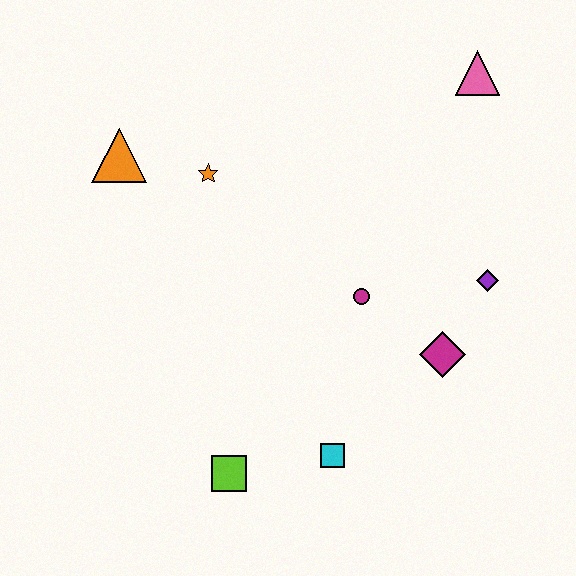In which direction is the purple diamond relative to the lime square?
The purple diamond is to the right of the lime square.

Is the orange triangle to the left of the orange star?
Yes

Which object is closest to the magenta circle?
The magenta diamond is closest to the magenta circle.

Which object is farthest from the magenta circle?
The orange triangle is farthest from the magenta circle.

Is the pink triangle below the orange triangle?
No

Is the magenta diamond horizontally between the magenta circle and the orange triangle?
No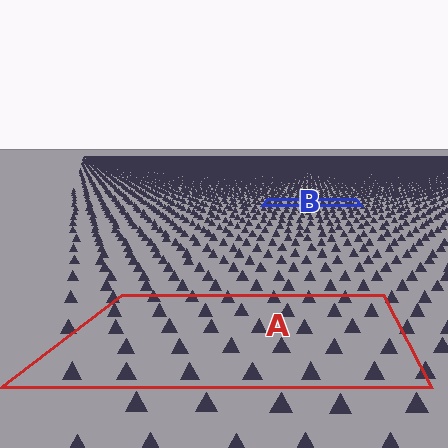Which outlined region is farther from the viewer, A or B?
Region B is farther from the viewer — the texture elements inside it appear smaller and more densely packed.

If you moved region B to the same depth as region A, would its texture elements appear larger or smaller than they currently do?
They would appear larger. At a closer depth, the same texture elements are projected at a bigger on-screen size.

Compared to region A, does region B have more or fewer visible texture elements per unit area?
Region B has more texture elements per unit area — they are packed more densely because it is farther away.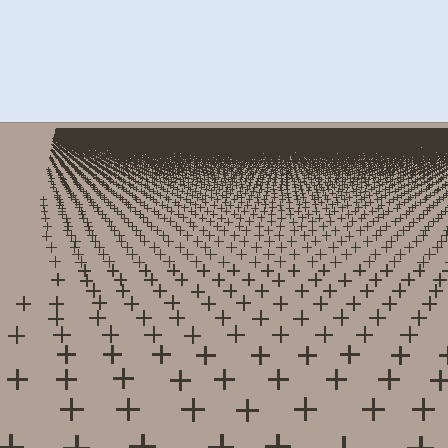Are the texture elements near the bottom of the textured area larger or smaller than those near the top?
Larger. Near the bottom, elements are closer to the viewer and appear at a bigger on-screen size.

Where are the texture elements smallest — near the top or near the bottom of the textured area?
Near the top.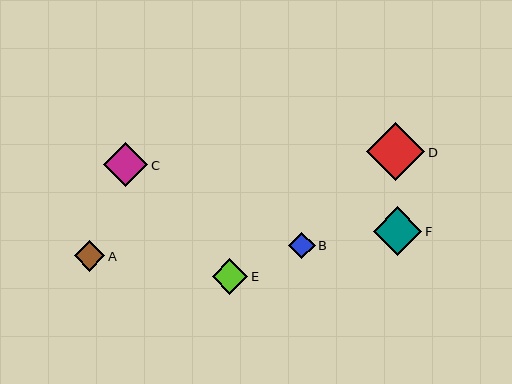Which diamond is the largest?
Diamond D is the largest with a size of approximately 59 pixels.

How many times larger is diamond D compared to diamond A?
Diamond D is approximately 1.9 times the size of diamond A.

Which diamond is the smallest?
Diamond B is the smallest with a size of approximately 27 pixels.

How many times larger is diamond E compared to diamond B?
Diamond E is approximately 1.3 times the size of diamond B.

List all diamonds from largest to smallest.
From largest to smallest: D, F, C, E, A, B.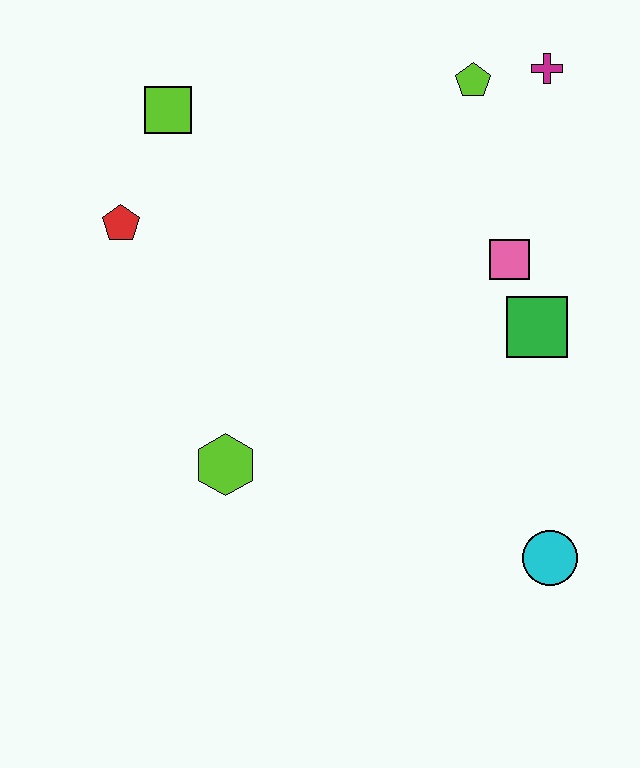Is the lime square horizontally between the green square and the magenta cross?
No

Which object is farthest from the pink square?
The red pentagon is farthest from the pink square.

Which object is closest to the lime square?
The red pentagon is closest to the lime square.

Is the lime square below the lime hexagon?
No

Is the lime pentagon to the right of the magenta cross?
No